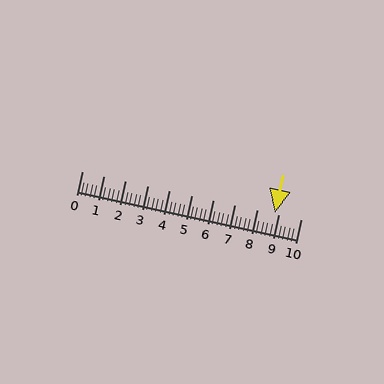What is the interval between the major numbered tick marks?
The major tick marks are spaced 1 units apart.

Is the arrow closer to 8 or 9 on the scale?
The arrow is closer to 9.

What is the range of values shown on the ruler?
The ruler shows values from 0 to 10.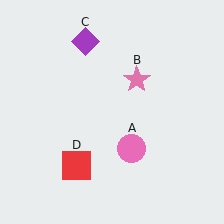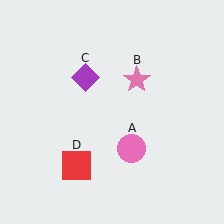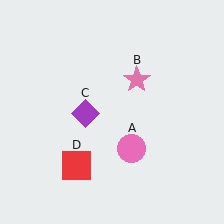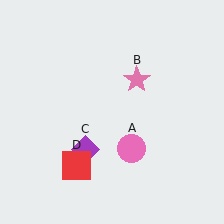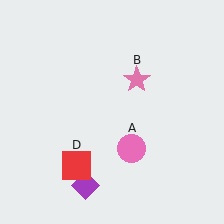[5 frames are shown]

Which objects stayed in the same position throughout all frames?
Pink circle (object A) and pink star (object B) and red square (object D) remained stationary.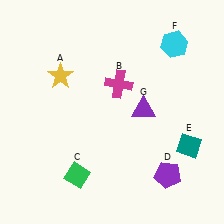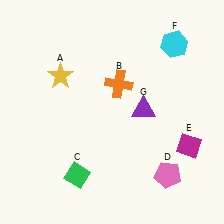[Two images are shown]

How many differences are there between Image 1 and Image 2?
There are 3 differences between the two images.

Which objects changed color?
B changed from magenta to orange. D changed from purple to pink. E changed from teal to magenta.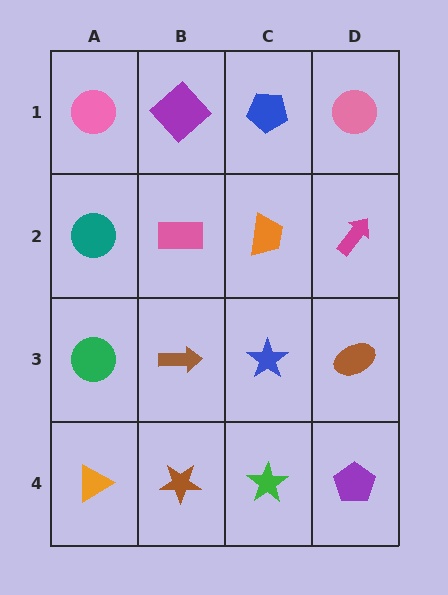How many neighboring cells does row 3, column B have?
4.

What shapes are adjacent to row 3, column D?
A magenta arrow (row 2, column D), a purple pentagon (row 4, column D), a blue star (row 3, column C).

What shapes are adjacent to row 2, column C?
A blue pentagon (row 1, column C), a blue star (row 3, column C), a pink rectangle (row 2, column B), a magenta arrow (row 2, column D).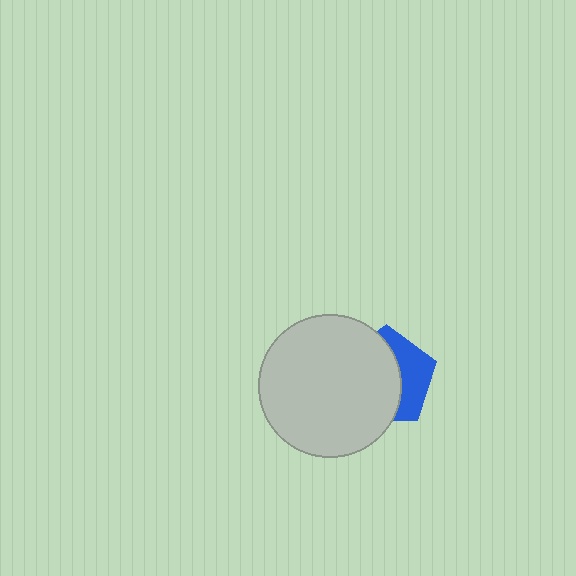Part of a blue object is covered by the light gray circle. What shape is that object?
It is a pentagon.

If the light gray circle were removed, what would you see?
You would see the complete blue pentagon.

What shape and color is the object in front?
The object in front is a light gray circle.